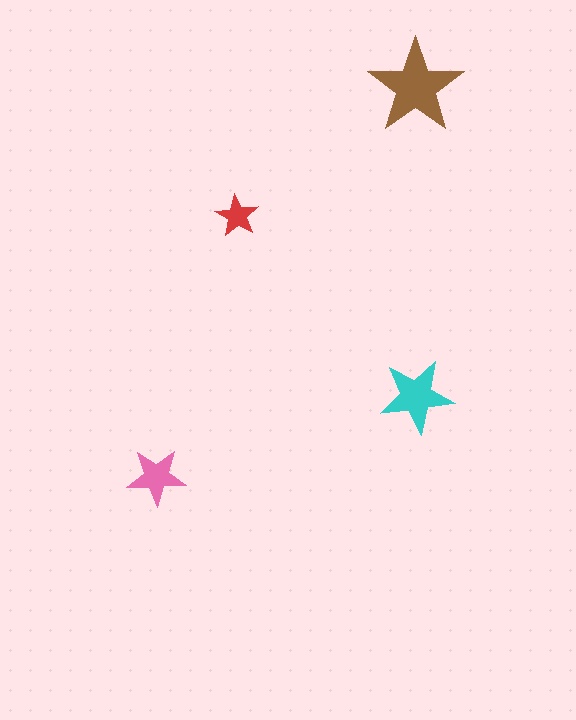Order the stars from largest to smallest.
the brown one, the cyan one, the pink one, the red one.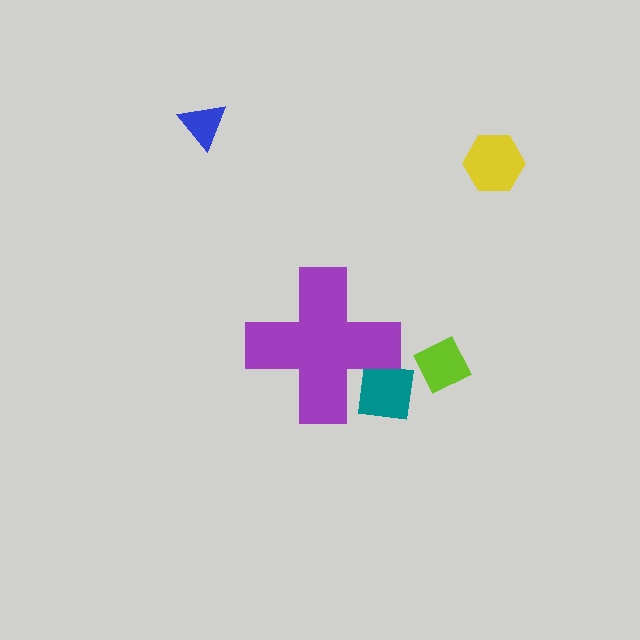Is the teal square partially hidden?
Yes, the teal square is partially hidden behind the purple cross.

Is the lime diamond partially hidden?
No, the lime diamond is fully visible.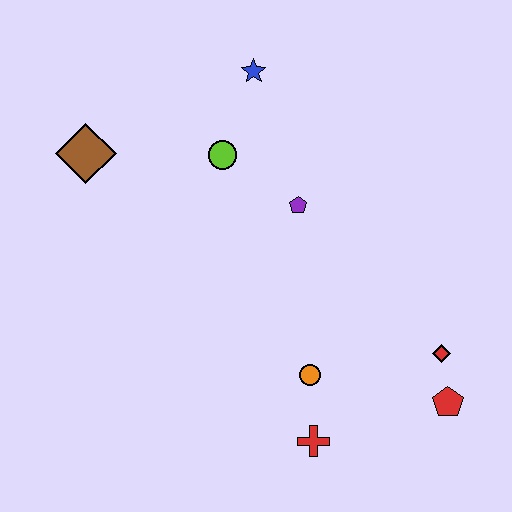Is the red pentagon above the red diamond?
No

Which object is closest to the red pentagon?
The red diamond is closest to the red pentagon.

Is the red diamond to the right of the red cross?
Yes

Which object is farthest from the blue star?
The red pentagon is farthest from the blue star.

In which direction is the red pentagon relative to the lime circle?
The red pentagon is below the lime circle.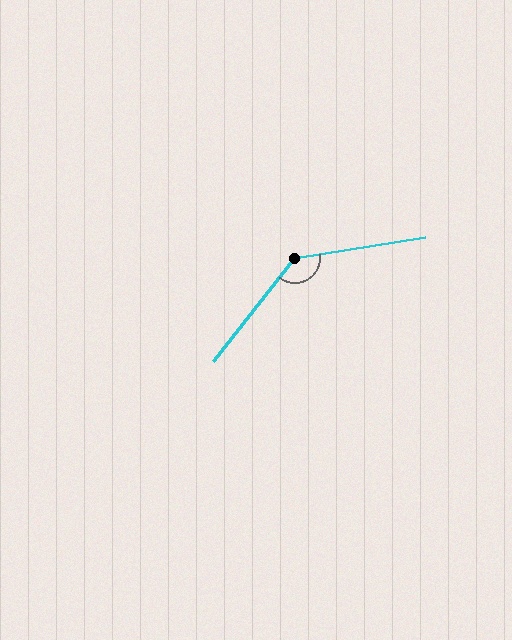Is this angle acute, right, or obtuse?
It is obtuse.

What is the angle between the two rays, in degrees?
Approximately 137 degrees.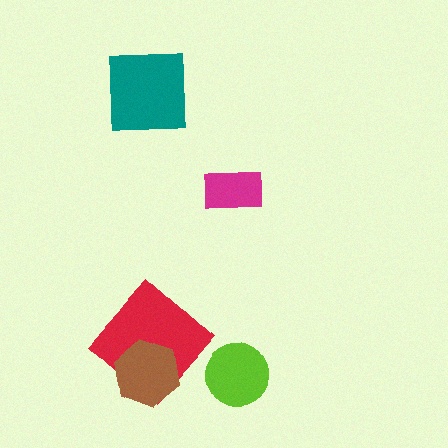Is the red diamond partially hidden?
Yes, it is partially covered by another shape.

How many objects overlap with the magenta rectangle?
0 objects overlap with the magenta rectangle.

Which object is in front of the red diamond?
The brown hexagon is in front of the red diamond.